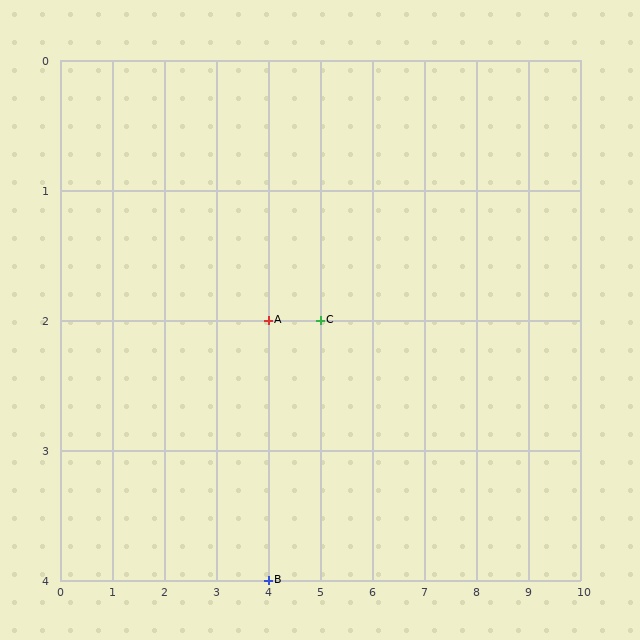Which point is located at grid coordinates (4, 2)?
Point A is at (4, 2).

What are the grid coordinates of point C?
Point C is at grid coordinates (5, 2).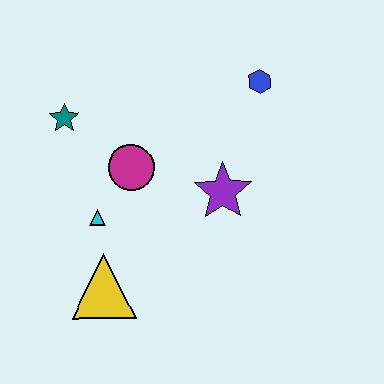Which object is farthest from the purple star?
The teal star is farthest from the purple star.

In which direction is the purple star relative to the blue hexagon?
The purple star is below the blue hexagon.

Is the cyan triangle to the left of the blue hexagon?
Yes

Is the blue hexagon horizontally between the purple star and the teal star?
No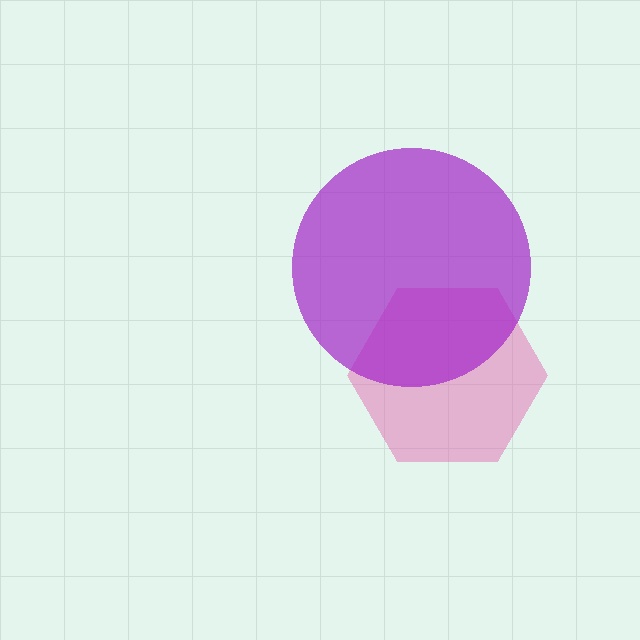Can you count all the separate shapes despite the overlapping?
Yes, there are 2 separate shapes.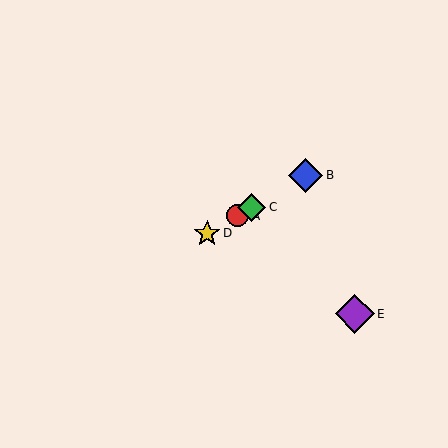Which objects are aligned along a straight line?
Objects A, B, C, D are aligned along a straight line.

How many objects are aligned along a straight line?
4 objects (A, B, C, D) are aligned along a straight line.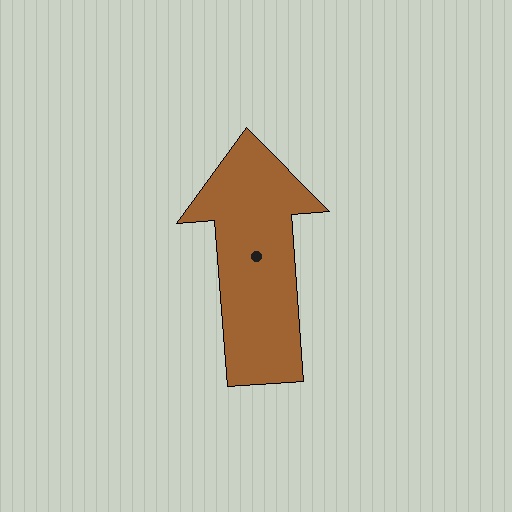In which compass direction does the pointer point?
North.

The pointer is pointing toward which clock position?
Roughly 12 o'clock.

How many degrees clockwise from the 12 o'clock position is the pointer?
Approximately 356 degrees.